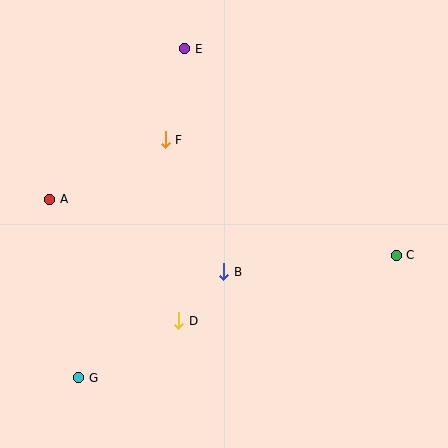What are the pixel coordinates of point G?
Point G is at (79, 378).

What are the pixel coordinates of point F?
Point F is at (165, 140).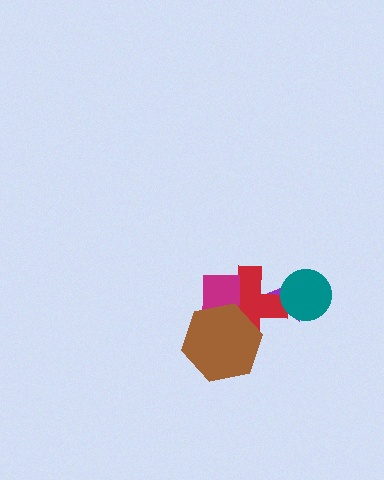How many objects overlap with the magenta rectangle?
2 objects overlap with the magenta rectangle.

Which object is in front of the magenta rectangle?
The brown hexagon is in front of the magenta rectangle.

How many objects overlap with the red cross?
3 objects overlap with the red cross.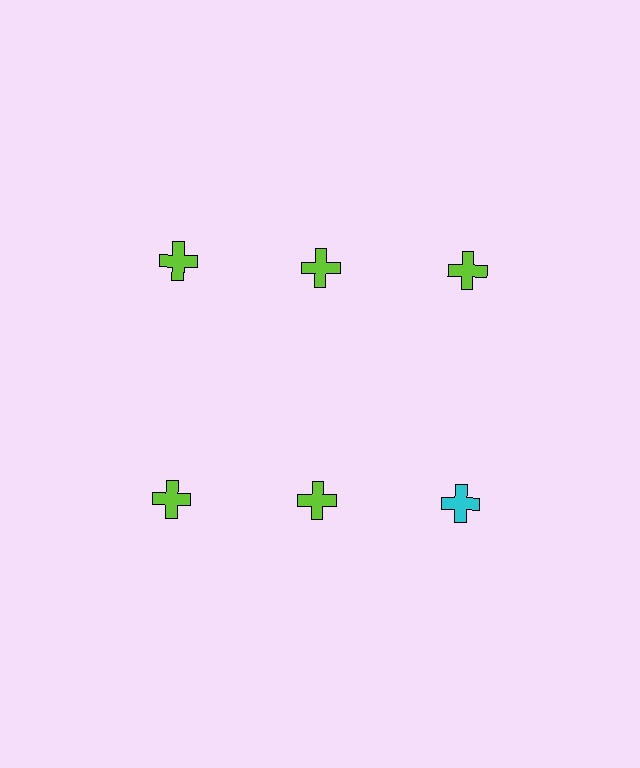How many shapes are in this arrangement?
There are 6 shapes arranged in a grid pattern.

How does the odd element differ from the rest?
It has a different color: cyan instead of lime.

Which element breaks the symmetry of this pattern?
The cyan cross in the second row, center column breaks the symmetry. All other shapes are lime crosses.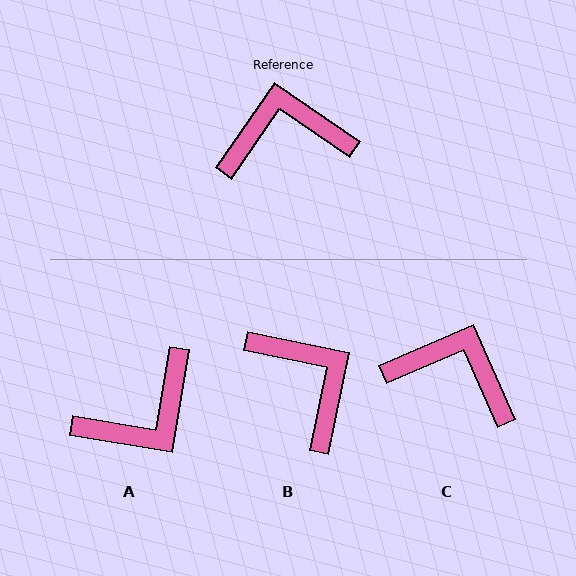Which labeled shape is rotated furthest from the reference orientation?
A, about 155 degrees away.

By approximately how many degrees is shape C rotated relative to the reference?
Approximately 32 degrees clockwise.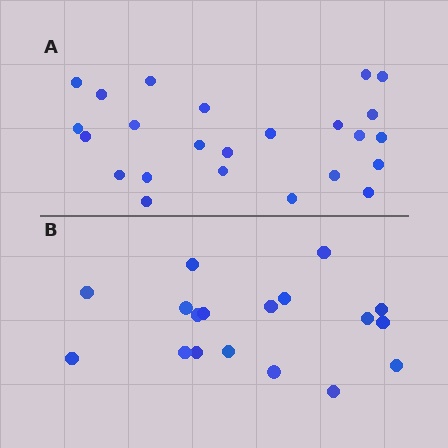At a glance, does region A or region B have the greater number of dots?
Region A (the top region) has more dots.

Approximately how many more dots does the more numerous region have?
Region A has about 6 more dots than region B.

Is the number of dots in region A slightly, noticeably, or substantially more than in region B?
Region A has noticeably more, but not dramatically so. The ratio is roughly 1.3 to 1.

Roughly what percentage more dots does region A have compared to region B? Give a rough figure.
About 35% more.